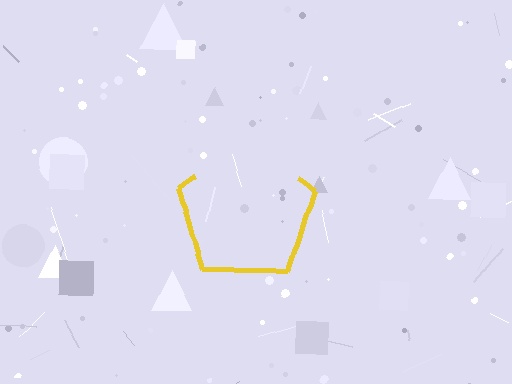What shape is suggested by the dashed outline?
The dashed outline suggests a pentagon.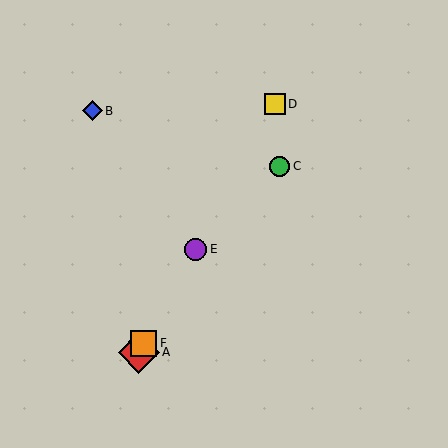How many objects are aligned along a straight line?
4 objects (A, D, E, F) are aligned along a straight line.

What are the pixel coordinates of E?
Object E is at (195, 249).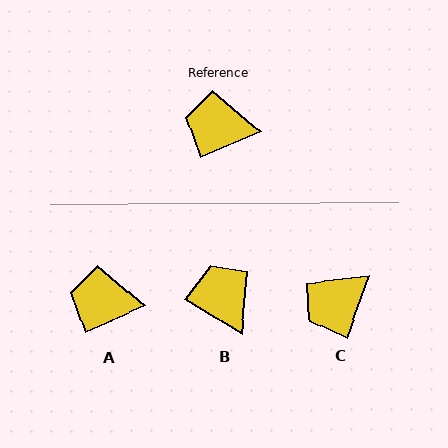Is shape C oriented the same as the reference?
No, it is off by about 47 degrees.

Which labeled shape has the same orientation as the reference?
A.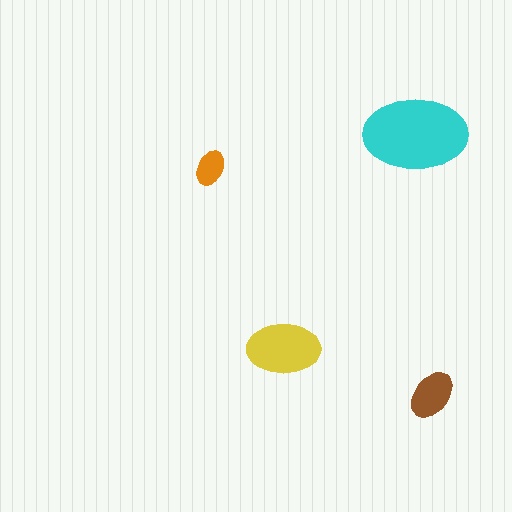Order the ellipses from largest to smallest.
the cyan one, the yellow one, the brown one, the orange one.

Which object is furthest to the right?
The brown ellipse is rightmost.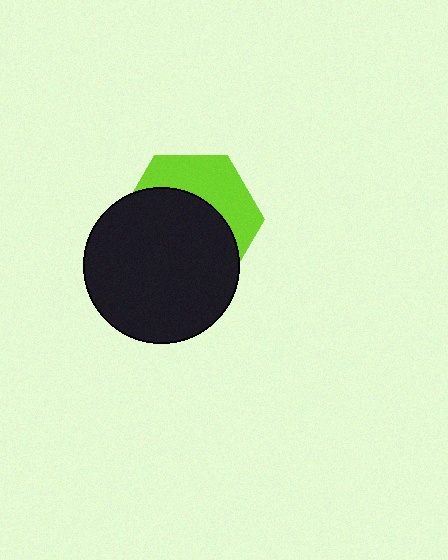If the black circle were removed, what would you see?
You would see the complete lime hexagon.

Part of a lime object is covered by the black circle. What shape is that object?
It is a hexagon.